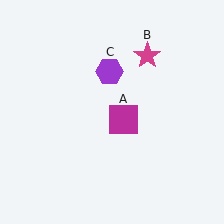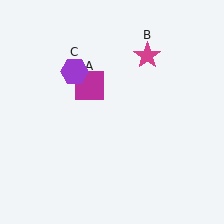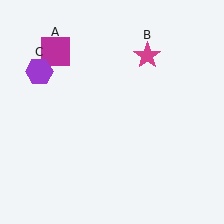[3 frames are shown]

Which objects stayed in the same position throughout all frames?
Magenta star (object B) remained stationary.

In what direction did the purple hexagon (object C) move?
The purple hexagon (object C) moved left.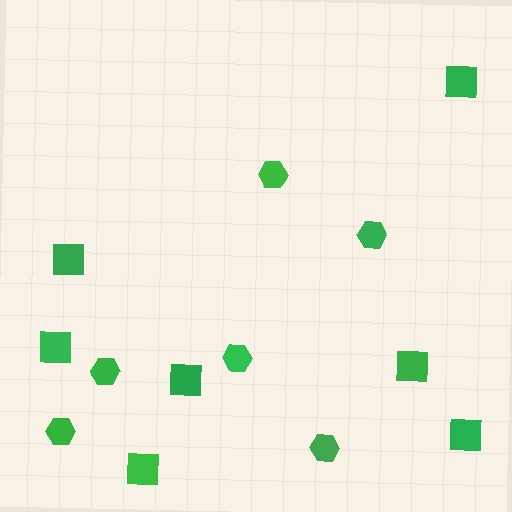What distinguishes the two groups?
There are 2 groups: one group of squares (7) and one group of hexagons (6).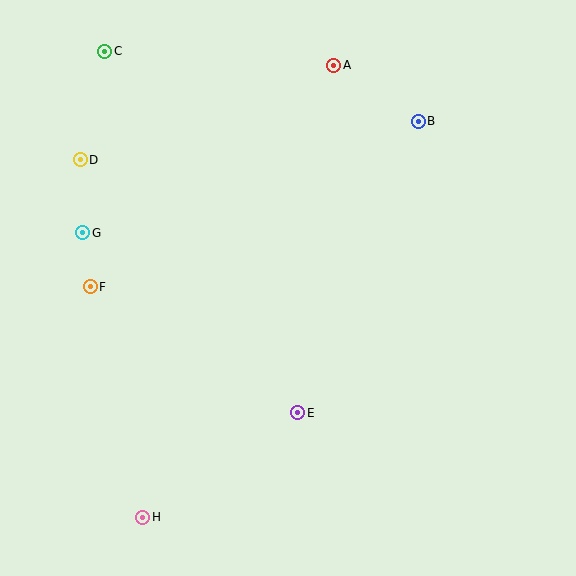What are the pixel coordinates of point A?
Point A is at (334, 65).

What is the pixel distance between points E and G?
The distance between E and G is 280 pixels.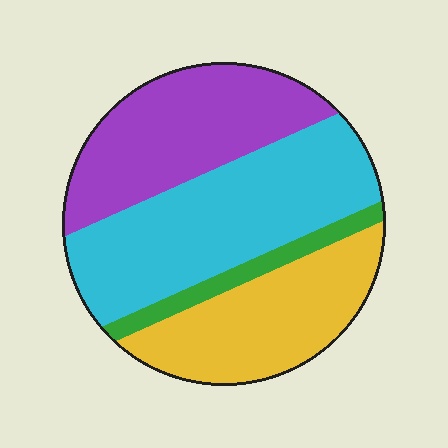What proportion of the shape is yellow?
Yellow takes up about one quarter (1/4) of the shape.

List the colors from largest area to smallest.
From largest to smallest: cyan, purple, yellow, green.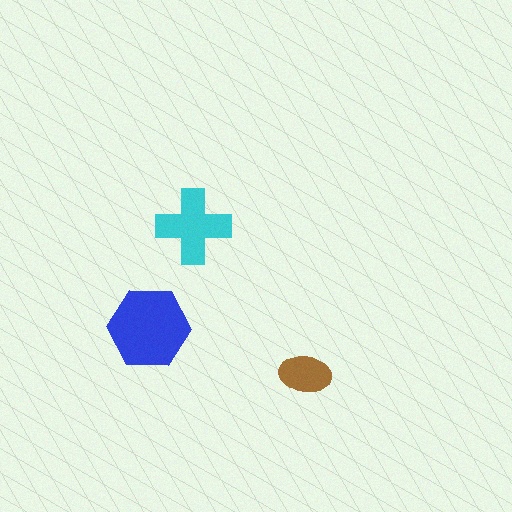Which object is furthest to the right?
The brown ellipse is rightmost.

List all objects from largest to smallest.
The blue hexagon, the cyan cross, the brown ellipse.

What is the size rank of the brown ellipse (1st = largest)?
3rd.